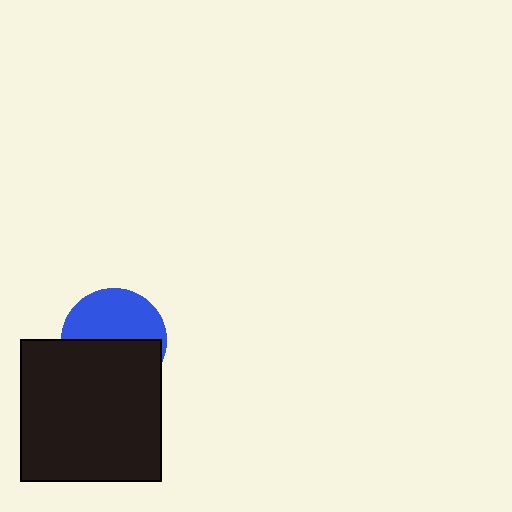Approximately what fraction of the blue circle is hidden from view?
Roughly 50% of the blue circle is hidden behind the black square.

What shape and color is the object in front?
The object in front is a black square.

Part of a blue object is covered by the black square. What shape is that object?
It is a circle.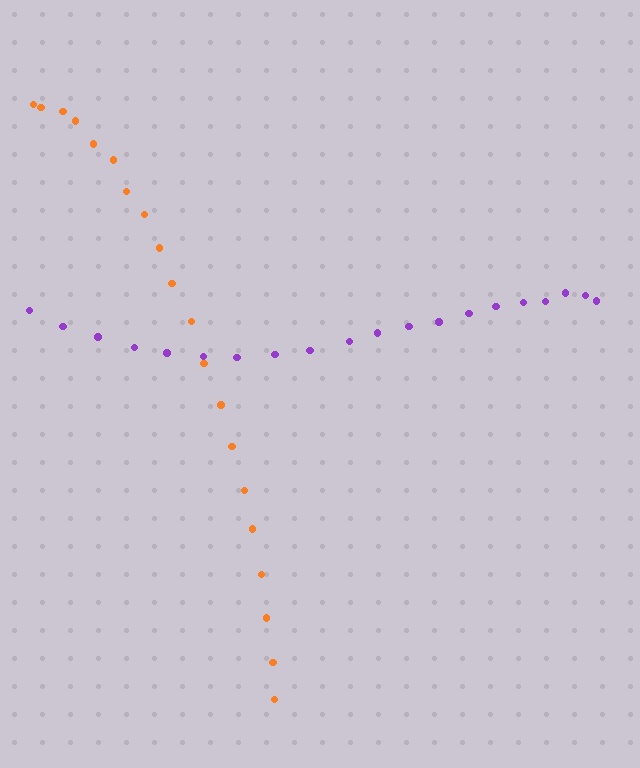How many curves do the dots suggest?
There are 2 distinct paths.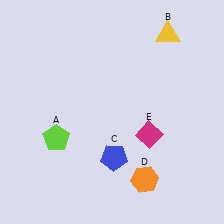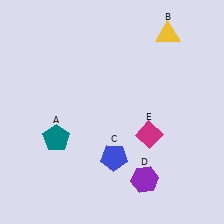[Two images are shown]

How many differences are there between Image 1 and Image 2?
There are 2 differences between the two images.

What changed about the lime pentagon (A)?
In Image 1, A is lime. In Image 2, it changed to teal.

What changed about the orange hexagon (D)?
In Image 1, D is orange. In Image 2, it changed to purple.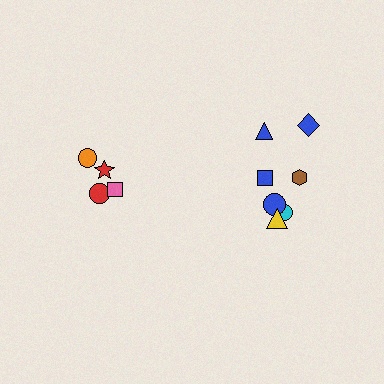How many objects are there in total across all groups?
There are 11 objects.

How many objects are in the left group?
There are 4 objects.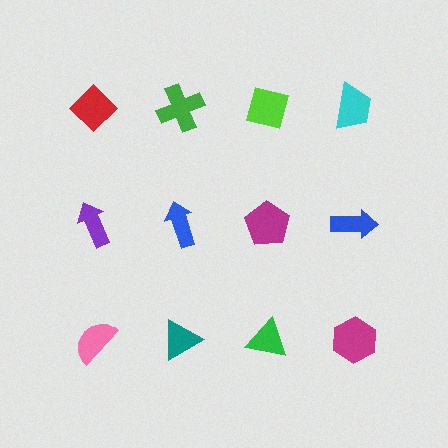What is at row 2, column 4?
A blue arrow.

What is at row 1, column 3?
A lime square.